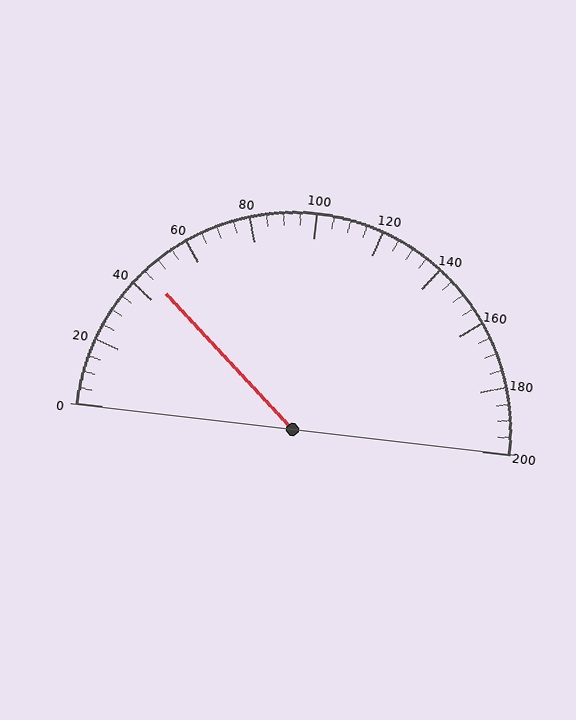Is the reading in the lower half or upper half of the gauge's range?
The reading is in the lower half of the range (0 to 200).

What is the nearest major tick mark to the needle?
The nearest major tick mark is 40.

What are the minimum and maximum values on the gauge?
The gauge ranges from 0 to 200.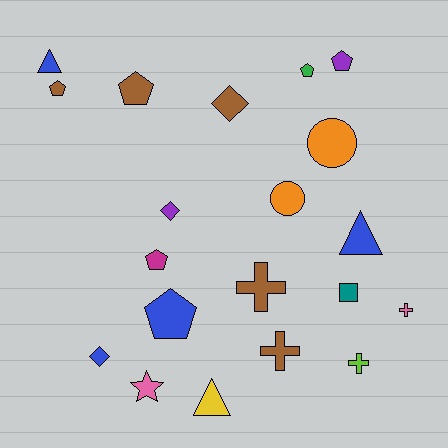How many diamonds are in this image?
There are 3 diamonds.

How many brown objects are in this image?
There are 5 brown objects.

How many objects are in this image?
There are 20 objects.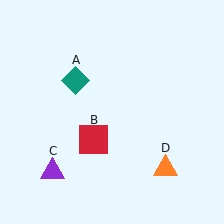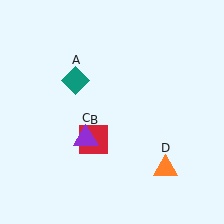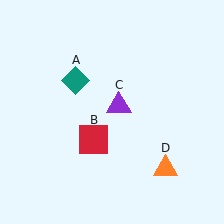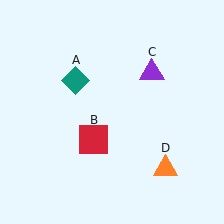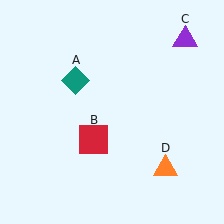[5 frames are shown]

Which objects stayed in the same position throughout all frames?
Teal diamond (object A) and red square (object B) and orange triangle (object D) remained stationary.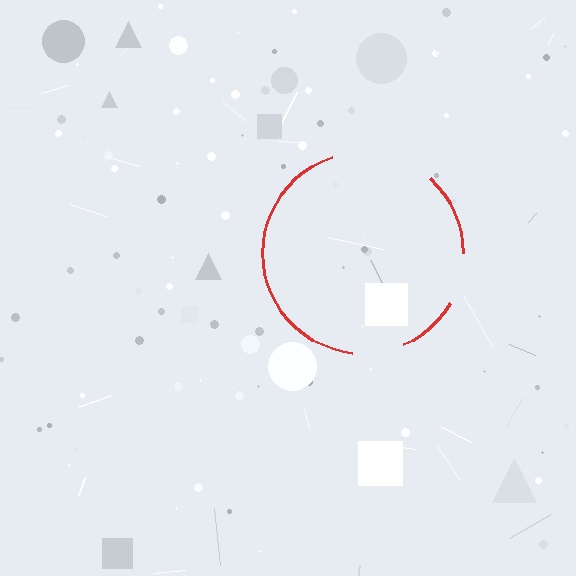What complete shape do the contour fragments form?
The contour fragments form a circle.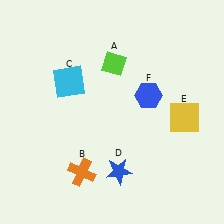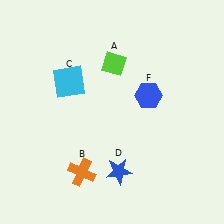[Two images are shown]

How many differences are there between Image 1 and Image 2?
There is 1 difference between the two images.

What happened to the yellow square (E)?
The yellow square (E) was removed in Image 2. It was in the bottom-right area of Image 1.